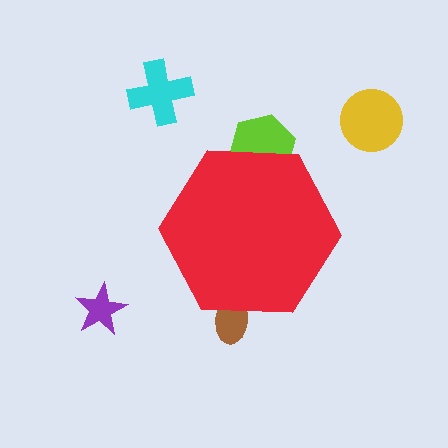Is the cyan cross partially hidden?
No, the cyan cross is fully visible.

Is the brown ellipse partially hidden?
Yes, the brown ellipse is partially hidden behind the red hexagon.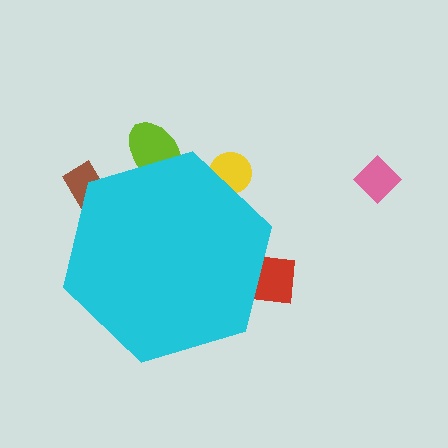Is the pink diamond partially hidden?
No, the pink diamond is fully visible.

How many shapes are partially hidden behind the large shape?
4 shapes are partially hidden.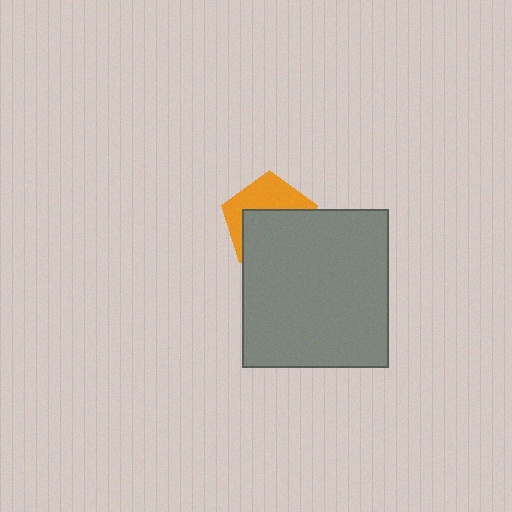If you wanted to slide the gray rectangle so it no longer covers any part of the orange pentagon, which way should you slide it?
Slide it down — that is the most direct way to separate the two shapes.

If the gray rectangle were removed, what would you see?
You would see the complete orange pentagon.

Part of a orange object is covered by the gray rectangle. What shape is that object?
It is a pentagon.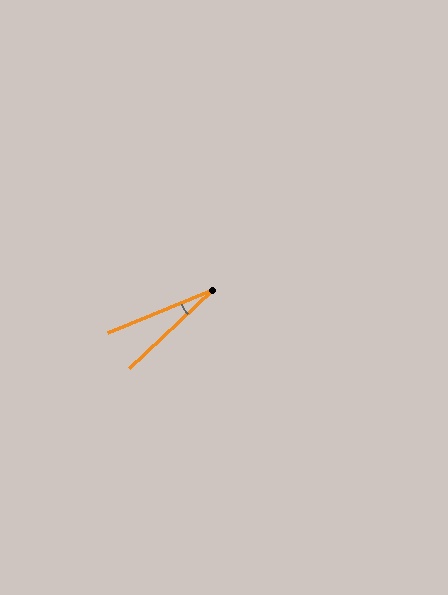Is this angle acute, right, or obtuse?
It is acute.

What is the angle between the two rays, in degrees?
Approximately 21 degrees.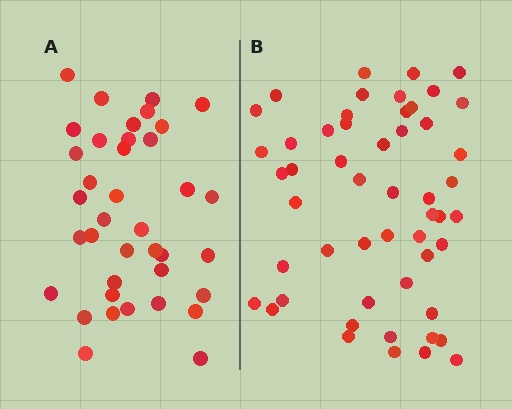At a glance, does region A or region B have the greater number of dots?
Region B (the right region) has more dots.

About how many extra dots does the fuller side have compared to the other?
Region B has approximately 15 more dots than region A.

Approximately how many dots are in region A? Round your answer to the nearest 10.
About 40 dots. (The exact count is 38, which rounds to 40.)